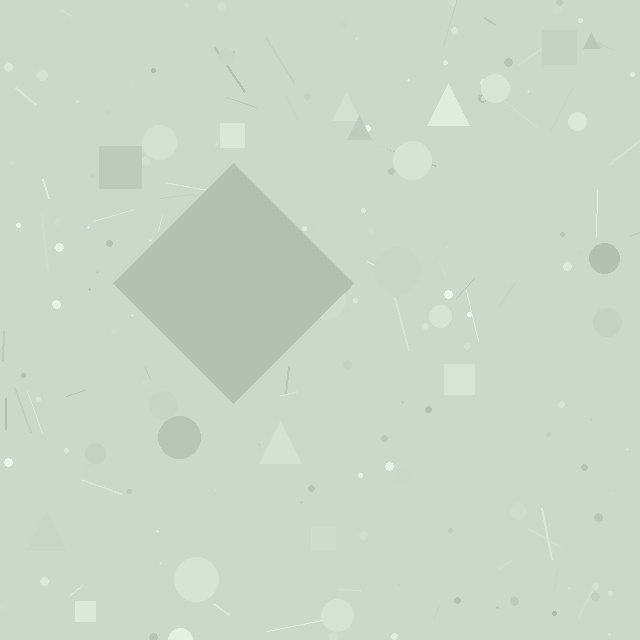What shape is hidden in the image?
A diamond is hidden in the image.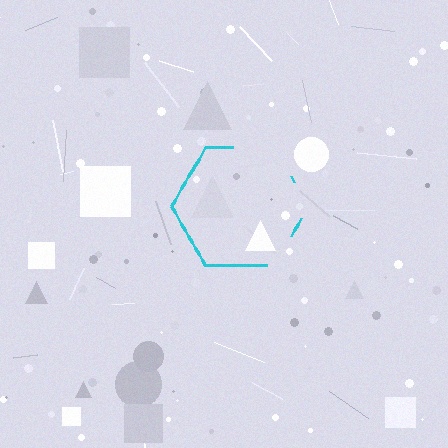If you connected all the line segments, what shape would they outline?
They would outline a hexagon.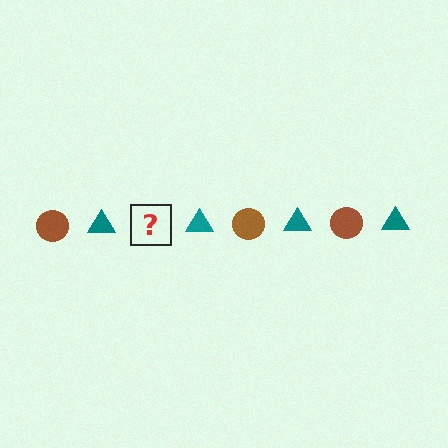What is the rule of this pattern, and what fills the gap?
The rule is that the pattern alternates between brown circle and teal triangle. The gap should be filled with a brown circle.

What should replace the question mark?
The question mark should be replaced with a brown circle.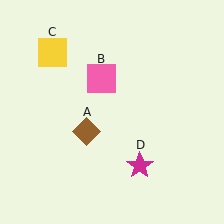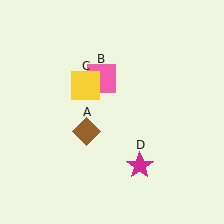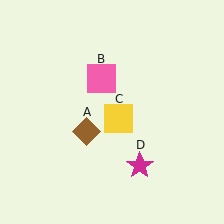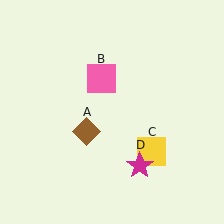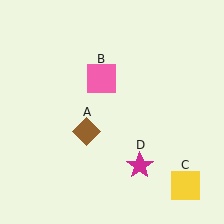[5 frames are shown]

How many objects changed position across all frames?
1 object changed position: yellow square (object C).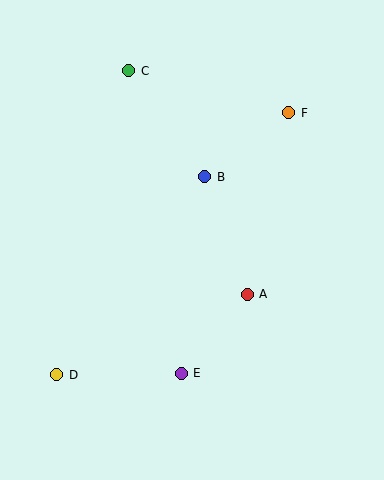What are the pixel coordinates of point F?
Point F is at (289, 113).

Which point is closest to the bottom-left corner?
Point D is closest to the bottom-left corner.